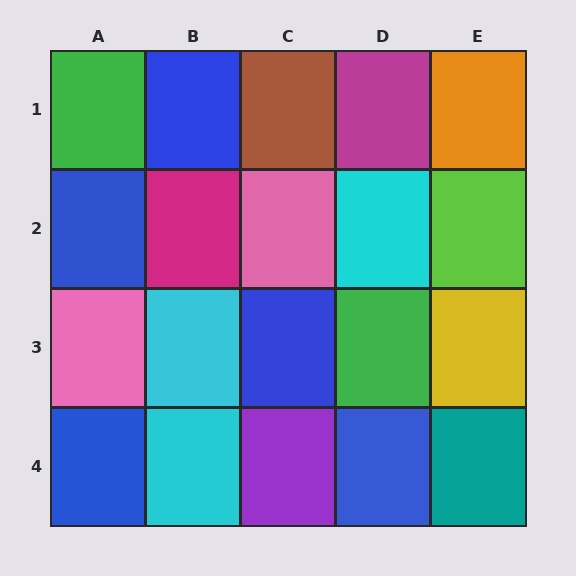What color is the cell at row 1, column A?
Green.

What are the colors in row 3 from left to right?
Pink, cyan, blue, green, yellow.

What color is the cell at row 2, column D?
Cyan.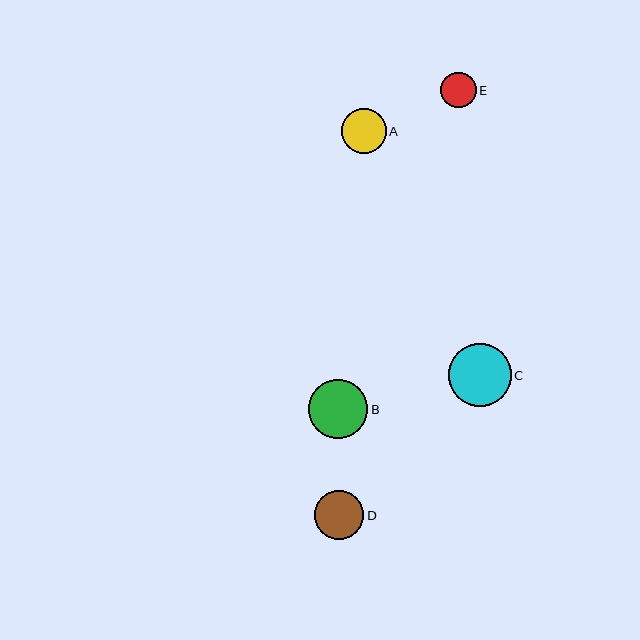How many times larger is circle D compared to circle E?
Circle D is approximately 1.4 times the size of circle E.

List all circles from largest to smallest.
From largest to smallest: C, B, D, A, E.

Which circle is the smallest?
Circle E is the smallest with a size of approximately 35 pixels.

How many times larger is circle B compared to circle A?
Circle B is approximately 1.3 times the size of circle A.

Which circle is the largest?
Circle C is the largest with a size of approximately 63 pixels.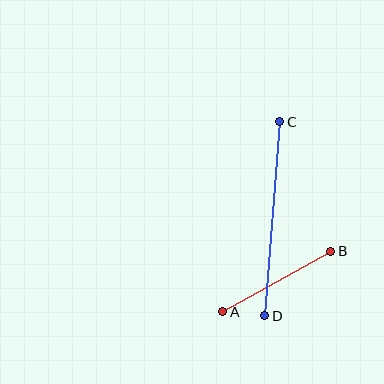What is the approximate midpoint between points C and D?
The midpoint is at approximately (272, 219) pixels.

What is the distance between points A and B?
The distance is approximately 124 pixels.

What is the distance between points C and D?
The distance is approximately 194 pixels.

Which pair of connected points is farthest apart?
Points C and D are farthest apart.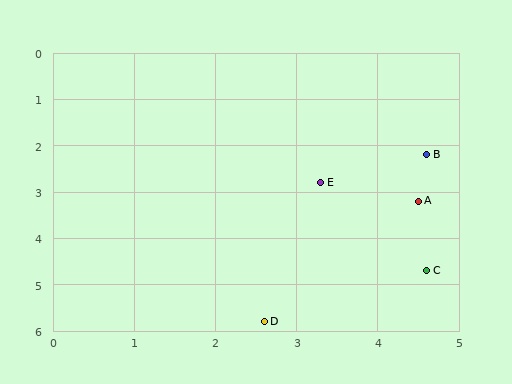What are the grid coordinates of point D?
Point D is at approximately (2.6, 5.8).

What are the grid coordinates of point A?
Point A is at approximately (4.5, 3.2).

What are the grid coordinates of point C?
Point C is at approximately (4.6, 4.7).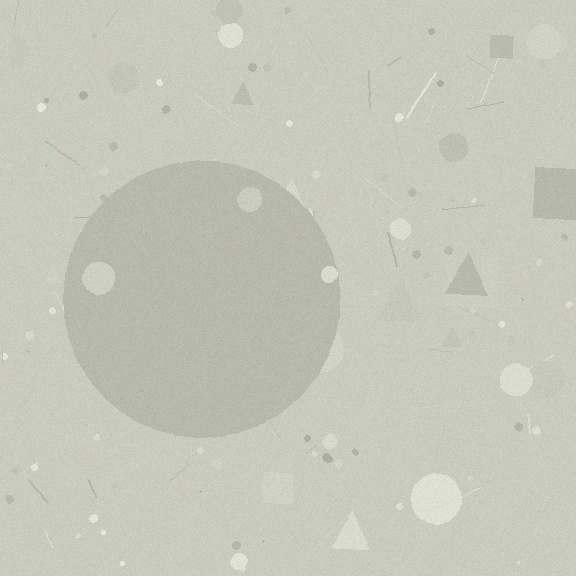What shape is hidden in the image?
A circle is hidden in the image.